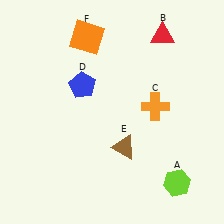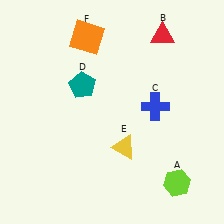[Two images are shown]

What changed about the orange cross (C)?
In Image 1, C is orange. In Image 2, it changed to blue.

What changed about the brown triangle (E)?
In Image 1, E is brown. In Image 2, it changed to yellow.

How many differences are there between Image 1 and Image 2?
There are 3 differences between the two images.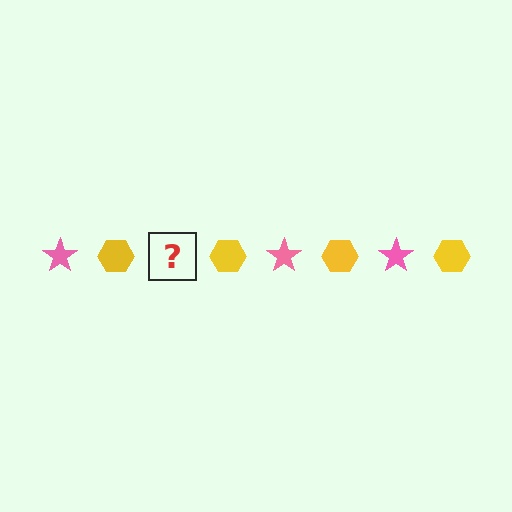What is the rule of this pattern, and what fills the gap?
The rule is that the pattern alternates between pink star and yellow hexagon. The gap should be filled with a pink star.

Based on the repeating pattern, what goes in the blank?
The blank should be a pink star.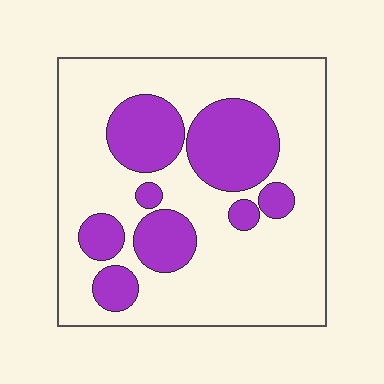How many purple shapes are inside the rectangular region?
8.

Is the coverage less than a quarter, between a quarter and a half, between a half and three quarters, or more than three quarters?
Between a quarter and a half.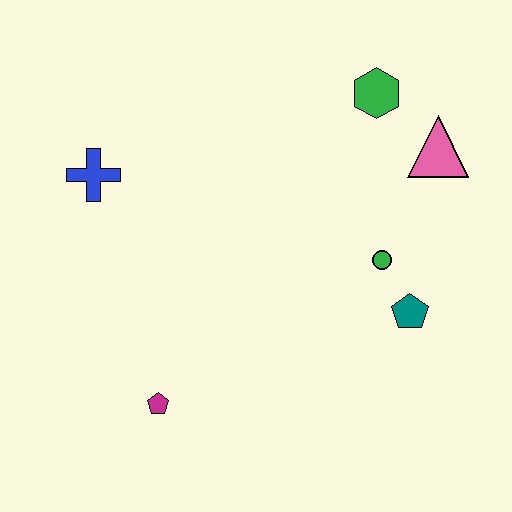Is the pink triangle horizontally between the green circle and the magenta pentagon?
No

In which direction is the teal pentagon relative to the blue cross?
The teal pentagon is to the right of the blue cross.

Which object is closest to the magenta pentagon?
The blue cross is closest to the magenta pentagon.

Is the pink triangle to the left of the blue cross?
No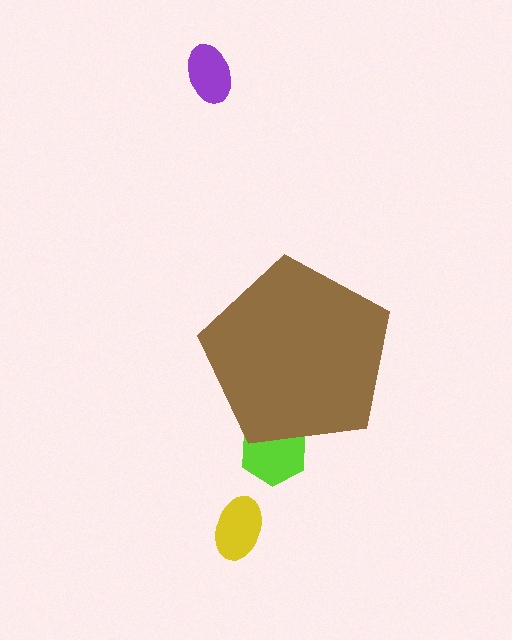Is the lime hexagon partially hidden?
Yes, the lime hexagon is partially hidden behind the brown pentagon.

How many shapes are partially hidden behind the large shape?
1 shape is partially hidden.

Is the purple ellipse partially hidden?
No, the purple ellipse is fully visible.